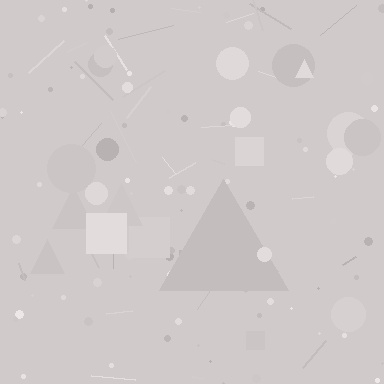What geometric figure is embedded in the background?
A triangle is embedded in the background.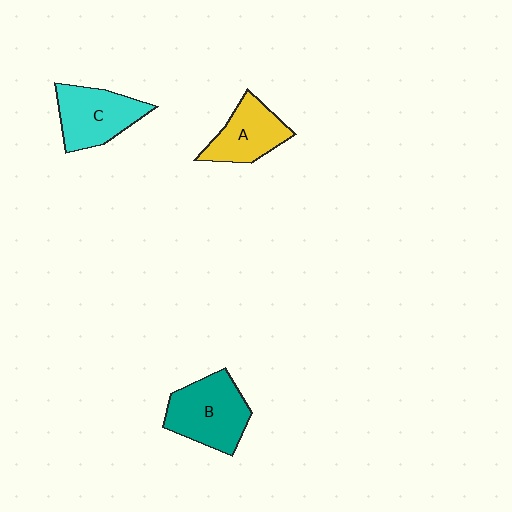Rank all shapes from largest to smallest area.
From largest to smallest: B (teal), C (cyan), A (yellow).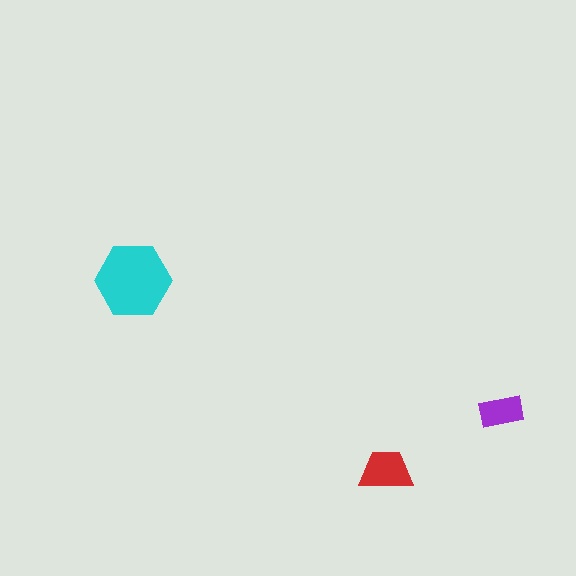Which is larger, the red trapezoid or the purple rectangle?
The red trapezoid.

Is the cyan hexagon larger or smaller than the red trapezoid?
Larger.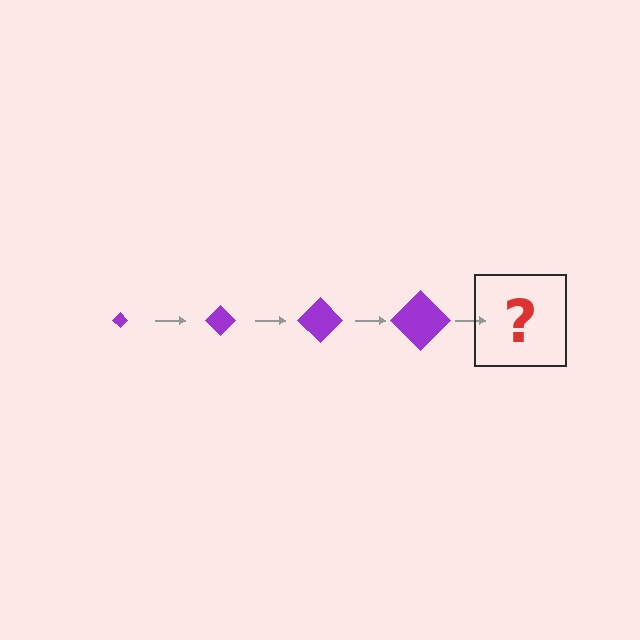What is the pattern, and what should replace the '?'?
The pattern is that the diamond gets progressively larger each step. The '?' should be a purple diamond, larger than the previous one.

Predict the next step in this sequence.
The next step is a purple diamond, larger than the previous one.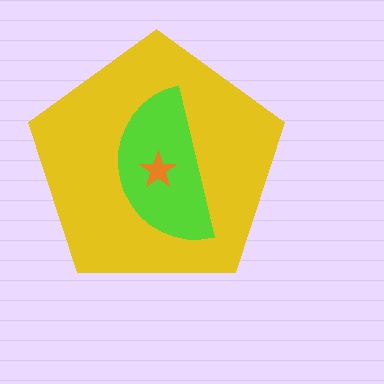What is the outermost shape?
The yellow pentagon.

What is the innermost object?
The orange star.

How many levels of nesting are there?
3.